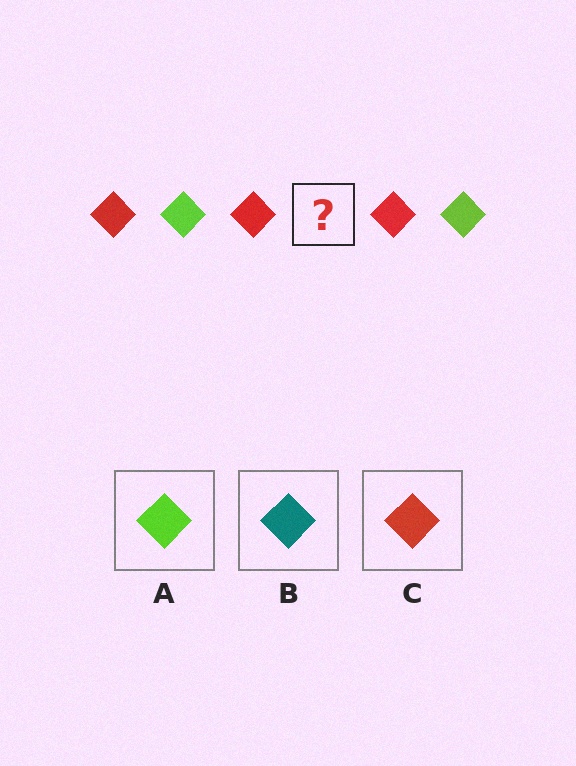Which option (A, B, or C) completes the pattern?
A.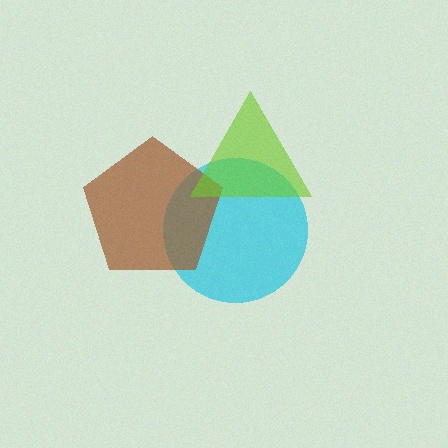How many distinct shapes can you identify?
There are 3 distinct shapes: a cyan circle, a brown pentagon, a lime triangle.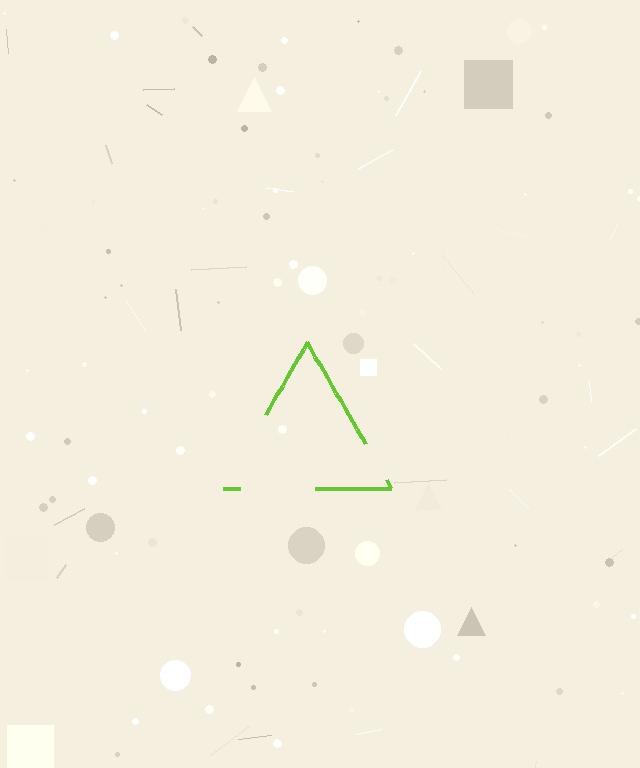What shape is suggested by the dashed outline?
The dashed outline suggests a triangle.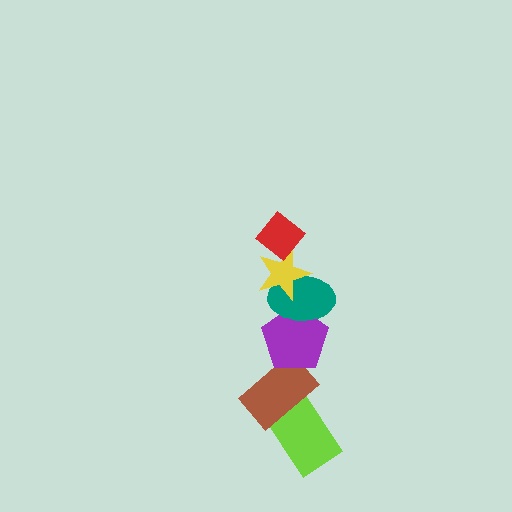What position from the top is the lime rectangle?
The lime rectangle is 6th from the top.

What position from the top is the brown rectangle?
The brown rectangle is 5th from the top.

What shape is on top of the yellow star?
The red diamond is on top of the yellow star.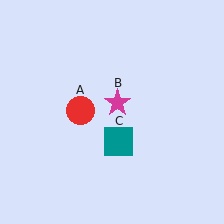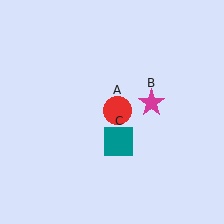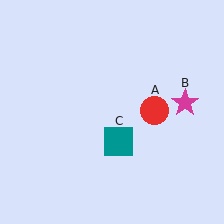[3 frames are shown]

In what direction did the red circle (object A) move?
The red circle (object A) moved right.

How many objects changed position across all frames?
2 objects changed position: red circle (object A), magenta star (object B).